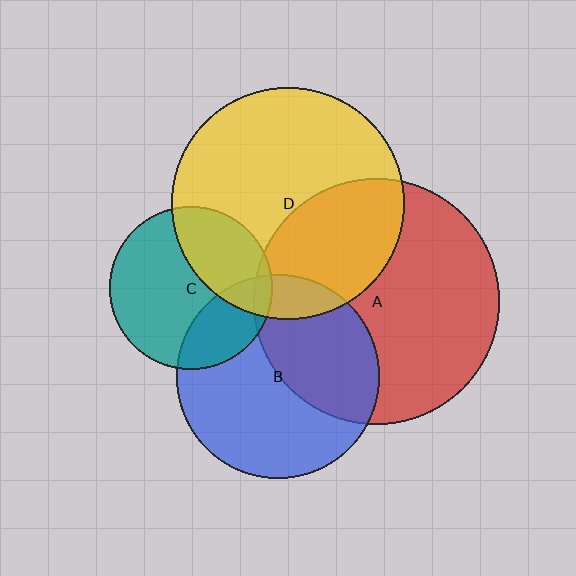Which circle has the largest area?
Circle A (red).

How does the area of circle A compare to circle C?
Approximately 2.3 times.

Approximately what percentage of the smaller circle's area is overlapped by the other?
Approximately 40%.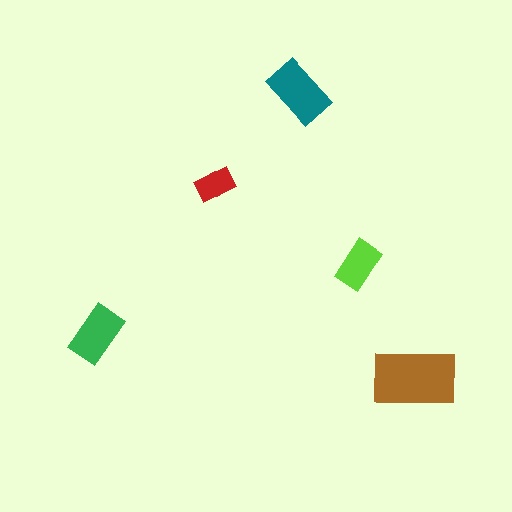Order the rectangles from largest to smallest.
the brown one, the teal one, the green one, the lime one, the red one.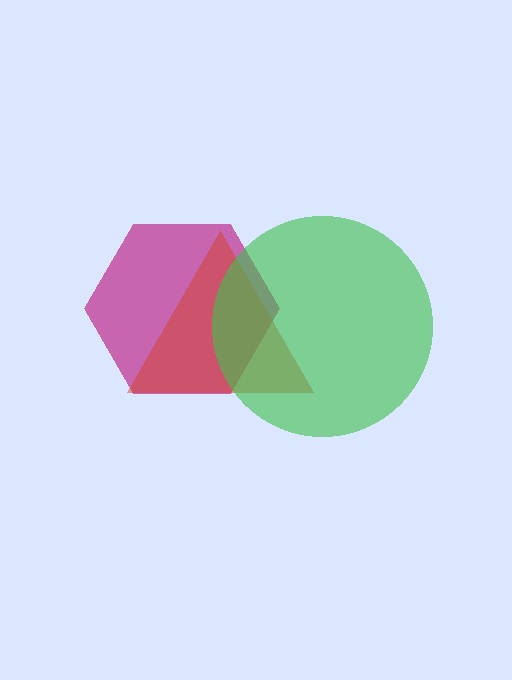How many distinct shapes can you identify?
There are 3 distinct shapes: a magenta hexagon, a red triangle, a green circle.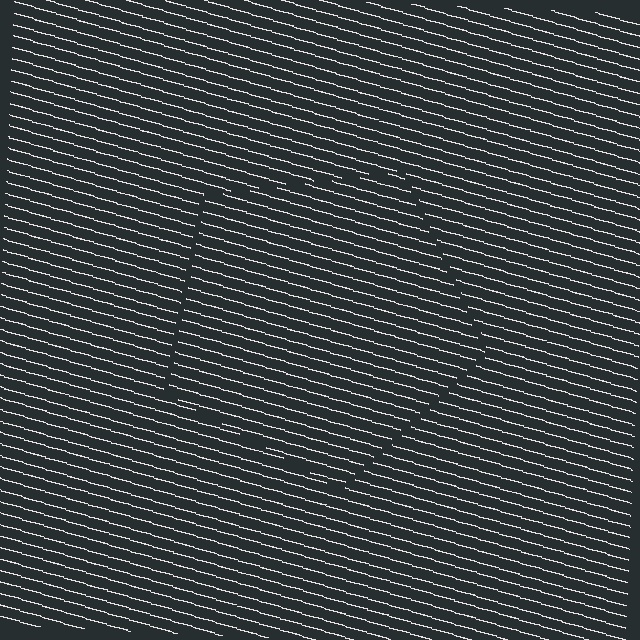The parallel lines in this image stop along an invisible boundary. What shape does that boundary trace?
An illusory pentagon. The interior of the shape contains the same grating, shifted by half a period — the contour is defined by the phase discontinuity where line-ends from the inner and outer gratings abut.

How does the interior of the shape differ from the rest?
The interior of the shape contains the same grating, shifted by half a period — the contour is defined by the phase discontinuity where line-ends from the inner and outer gratings abut.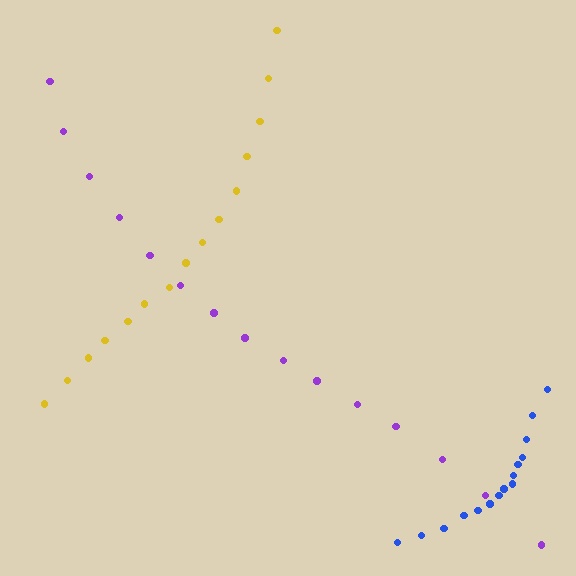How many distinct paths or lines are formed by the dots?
There are 3 distinct paths.